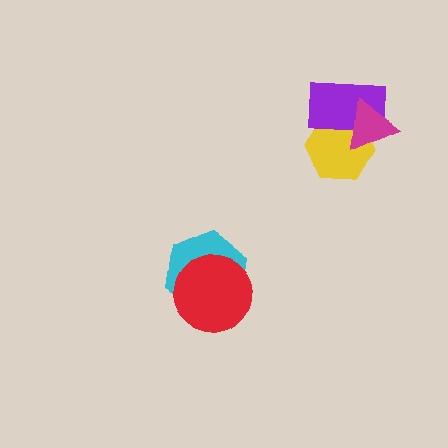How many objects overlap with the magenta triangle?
2 objects overlap with the magenta triangle.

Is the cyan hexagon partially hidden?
Yes, it is partially covered by another shape.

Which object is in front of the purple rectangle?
The magenta triangle is in front of the purple rectangle.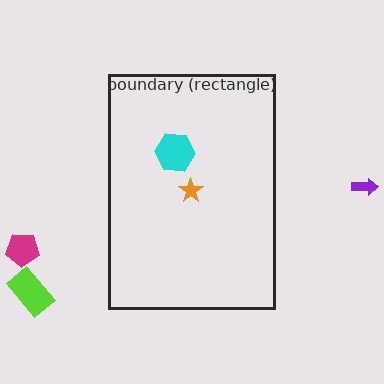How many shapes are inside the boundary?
2 inside, 3 outside.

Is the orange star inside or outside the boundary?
Inside.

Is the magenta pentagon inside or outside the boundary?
Outside.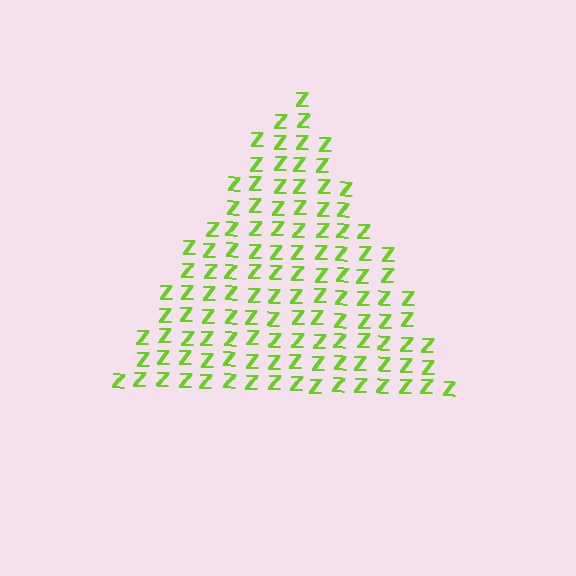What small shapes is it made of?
It is made of small letter Z's.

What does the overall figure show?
The overall figure shows a triangle.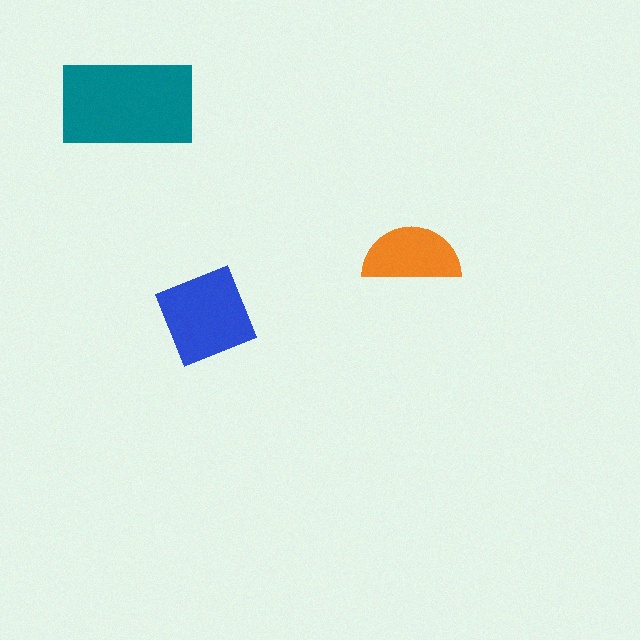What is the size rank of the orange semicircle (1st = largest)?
3rd.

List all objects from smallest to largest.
The orange semicircle, the blue diamond, the teal rectangle.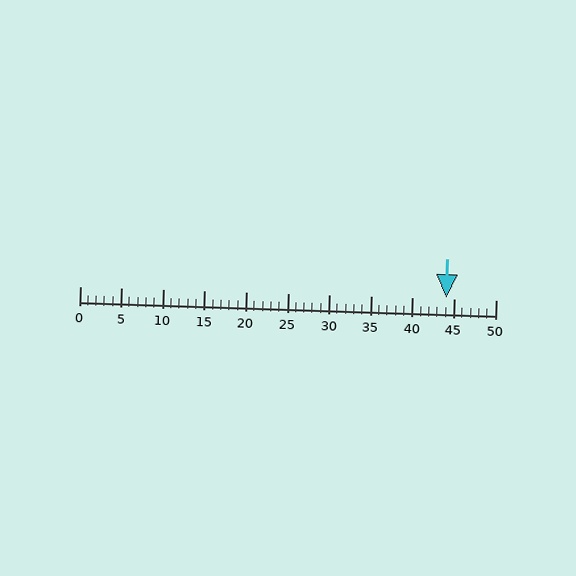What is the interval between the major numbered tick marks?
The major tick marks are spaced 5 units apart.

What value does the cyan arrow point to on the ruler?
The cyan arrow points to approximately 44.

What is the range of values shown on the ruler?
The ruler shows values from 0 to 50.